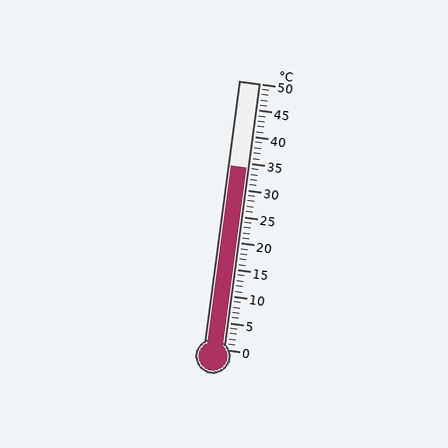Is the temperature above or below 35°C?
The temperature is below 35°C.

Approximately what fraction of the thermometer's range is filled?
The thermometer is filled to approximately 70% of its range.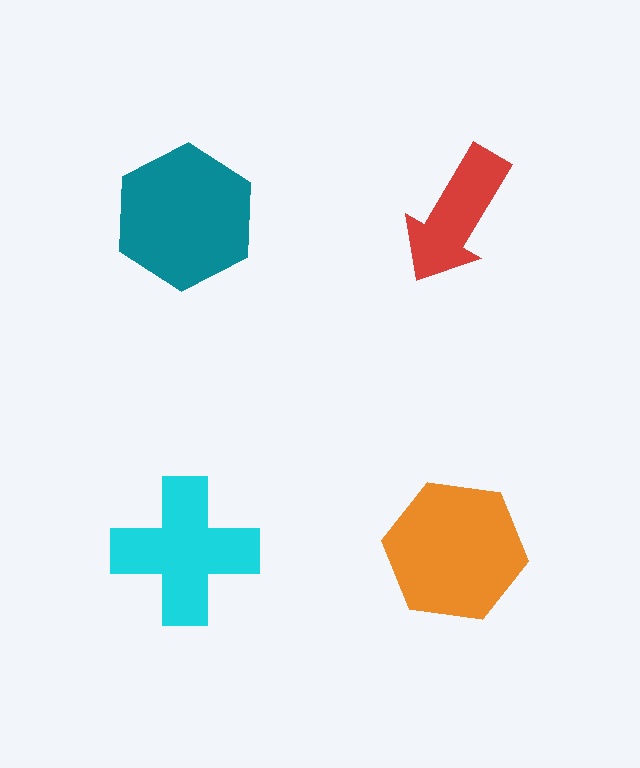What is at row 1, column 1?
A teal hexagon.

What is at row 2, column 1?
A cyan cross.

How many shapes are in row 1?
2 shapes.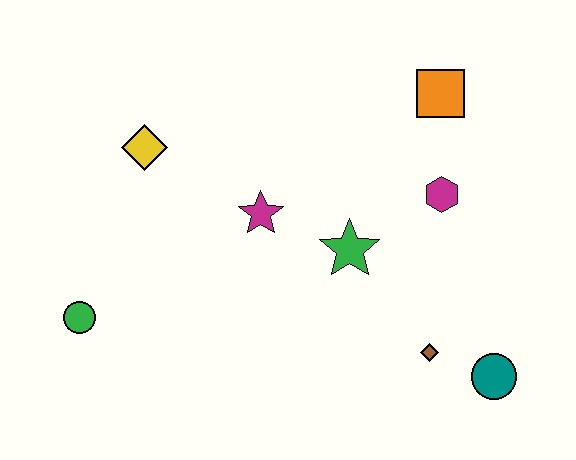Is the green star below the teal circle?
No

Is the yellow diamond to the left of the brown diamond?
Yes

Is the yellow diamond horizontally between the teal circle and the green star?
No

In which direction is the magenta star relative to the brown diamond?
The magenta star is to the left of the brown diamond.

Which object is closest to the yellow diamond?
The magenta star is closest to the yellow diamond.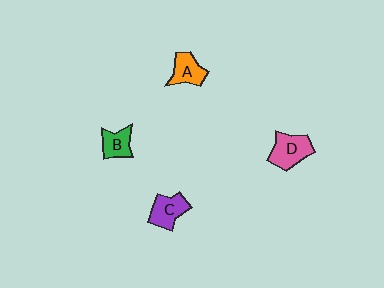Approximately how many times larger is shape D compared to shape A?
Approximately 1.3 times.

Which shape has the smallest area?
Shape B (green).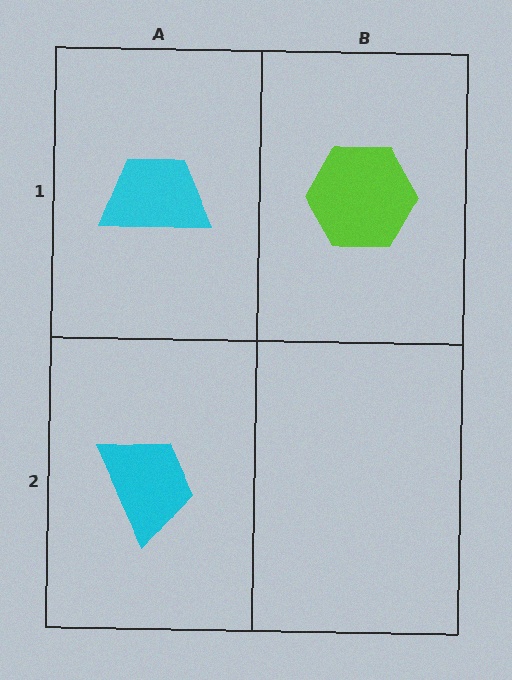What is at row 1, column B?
A lime hexagon.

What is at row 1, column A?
A cyan trapezoid.